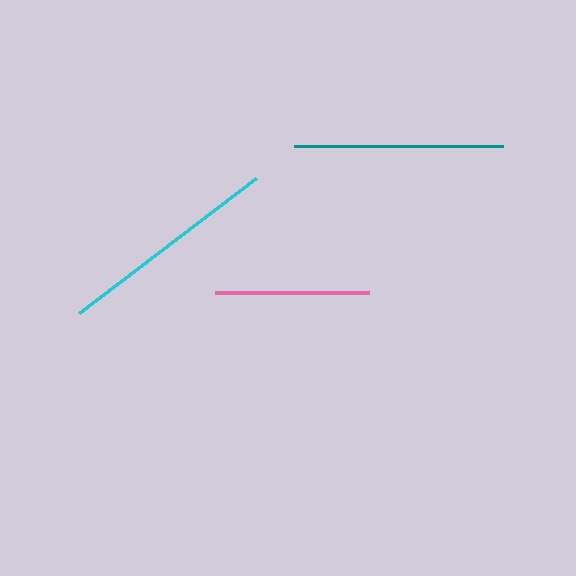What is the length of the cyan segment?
The cyan segment is approximately 222 pixels long.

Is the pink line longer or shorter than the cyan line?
The cyan line is longer than the pink line.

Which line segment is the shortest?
The pink line is the shortest at approximately 154 pixels.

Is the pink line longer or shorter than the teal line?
The teal line is longer than the pink line.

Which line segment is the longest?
The cyan line is the longest at approximately 222 pixels.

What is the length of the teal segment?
The teal segment is approximately 209 pixels long.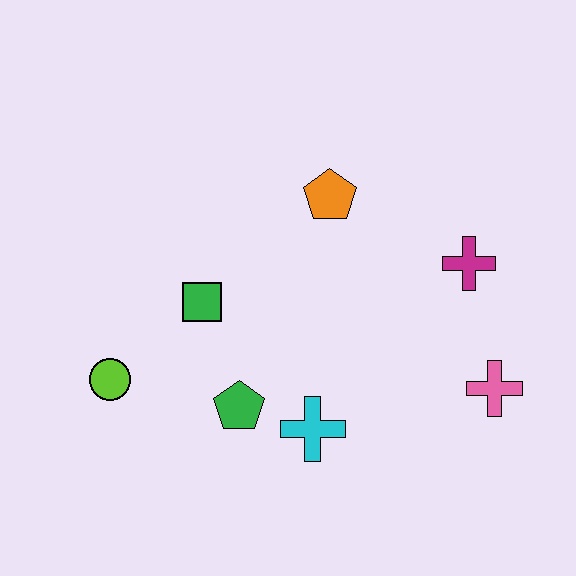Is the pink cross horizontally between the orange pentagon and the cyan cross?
No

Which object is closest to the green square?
The green pentagon is closest to the green square.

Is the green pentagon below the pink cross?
Yes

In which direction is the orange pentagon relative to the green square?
The orange pentagon is to the right of the green square.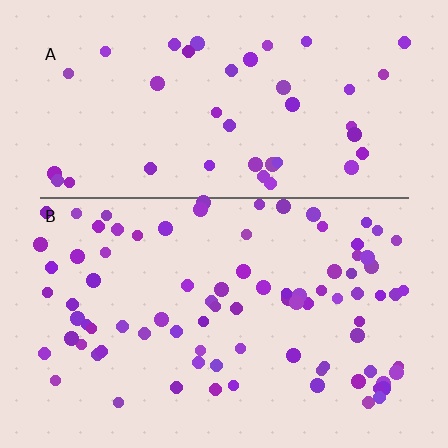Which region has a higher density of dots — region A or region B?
B (the bottom).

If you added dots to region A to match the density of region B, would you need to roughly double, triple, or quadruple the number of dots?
Approximately double.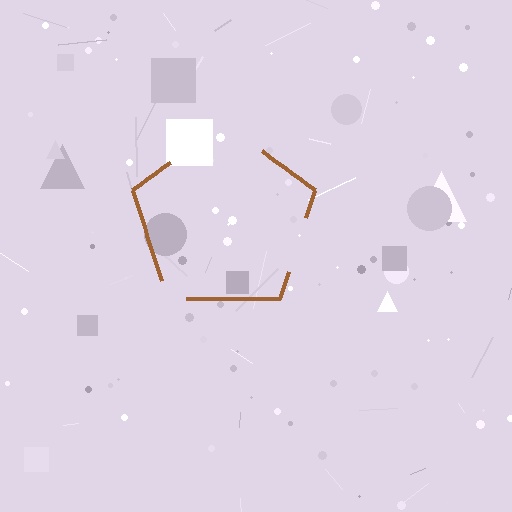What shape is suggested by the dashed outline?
The dashed outline suggests a pentagon.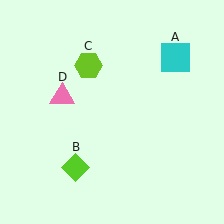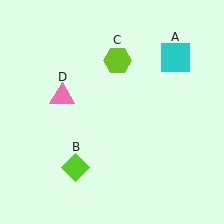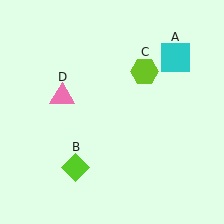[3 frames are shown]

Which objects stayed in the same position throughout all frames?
Cyan square (object A) and lime diamond (object B) and pink triangle (object D) remained stationary.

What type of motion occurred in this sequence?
The lime hexagon (object C) rotated clockwise around the center of the scene.